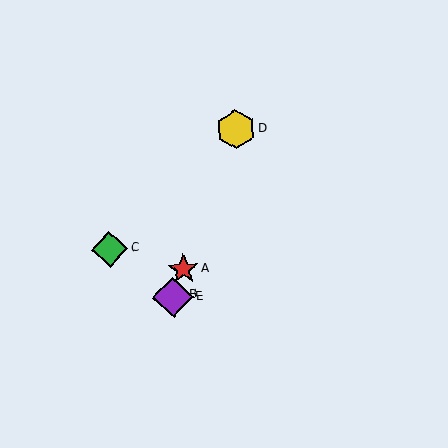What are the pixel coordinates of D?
Object D is at (236, 129).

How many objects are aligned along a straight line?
4 objects (A, B, D, E) are aligned along a straight line.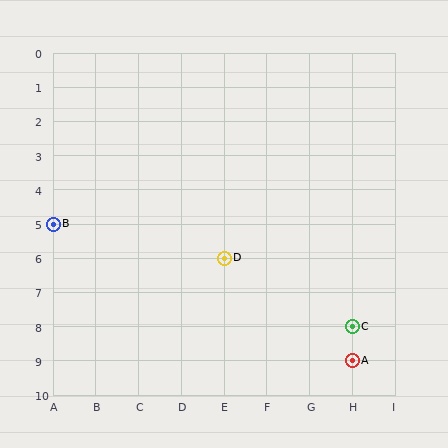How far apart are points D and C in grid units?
Points D and C are 3 columns and 2 rows apart (about 3.6 grid units diagonally).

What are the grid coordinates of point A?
Point A is at grid coordinates (H, 9).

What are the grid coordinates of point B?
Point B is at grid coordinates (A, 5).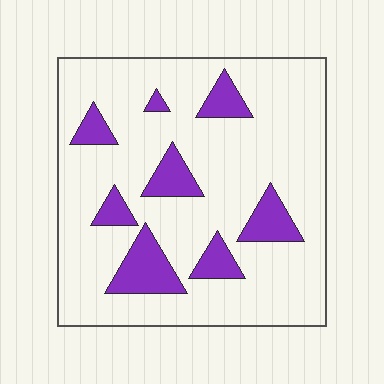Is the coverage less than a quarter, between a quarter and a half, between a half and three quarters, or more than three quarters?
Less than a quarter.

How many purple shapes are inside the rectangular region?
8.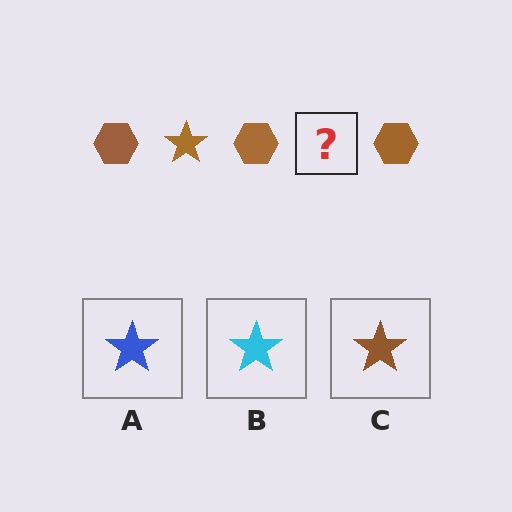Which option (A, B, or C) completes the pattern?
C.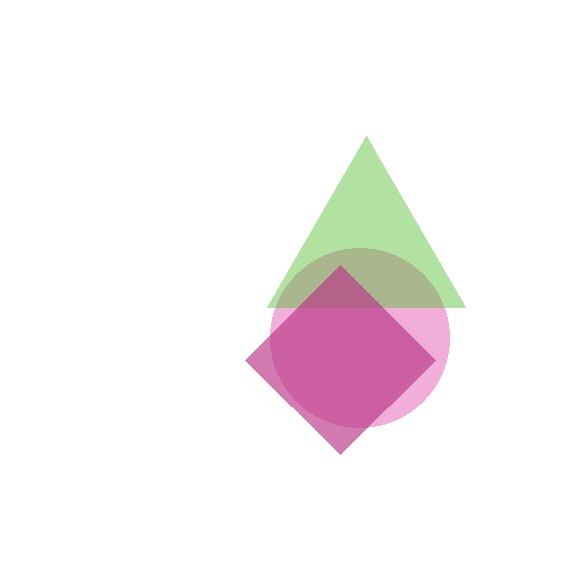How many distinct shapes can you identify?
There are 3 distinct shapes: a pink circle, a lime triangle, a magenta diamond.